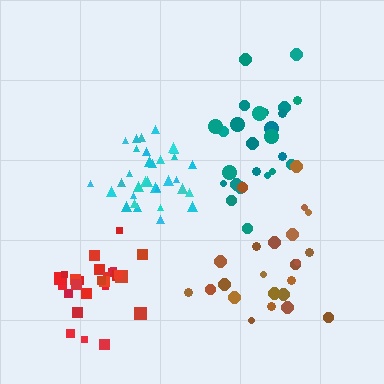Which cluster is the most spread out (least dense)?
Brown.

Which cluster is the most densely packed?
Cyan.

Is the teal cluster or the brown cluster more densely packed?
Teal.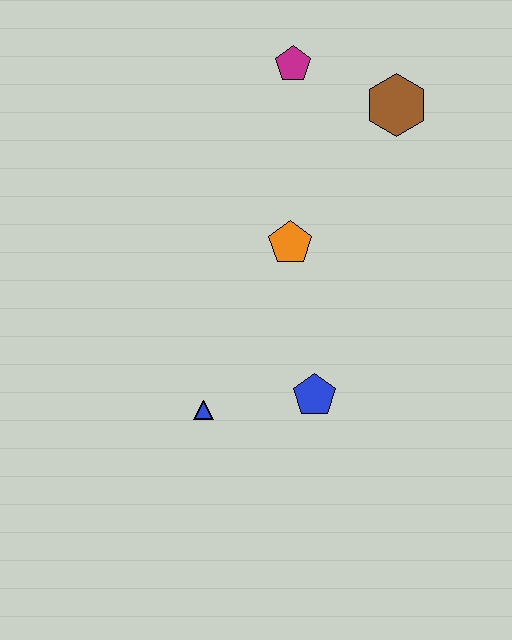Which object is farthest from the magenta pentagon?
The blue triangle is farthest from the magenta pentagon.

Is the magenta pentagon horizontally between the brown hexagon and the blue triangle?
Yes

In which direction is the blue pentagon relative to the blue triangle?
The blue pentagon is to the right of the blue triangle.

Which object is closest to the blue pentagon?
The blue triangle is closest to the blue pentagon.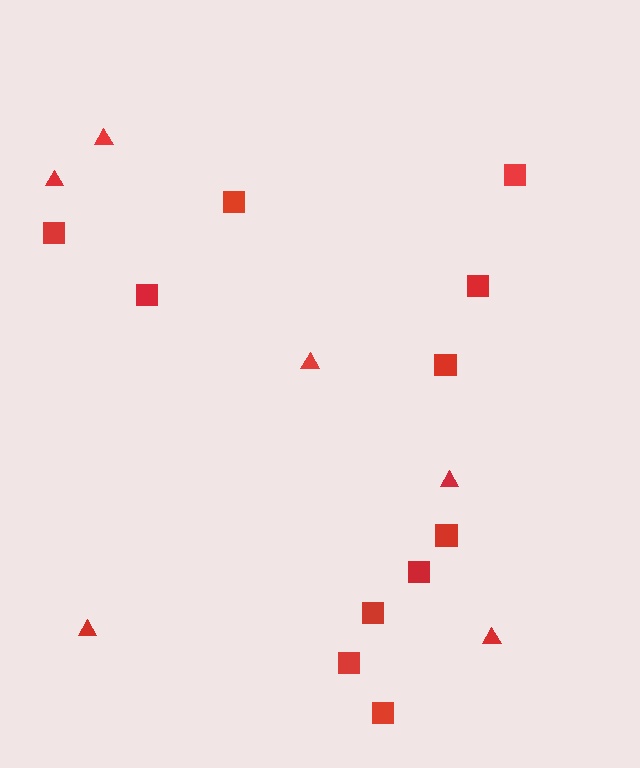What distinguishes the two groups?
There are 2 groups: one group of squares (11) and one group of triangles (6).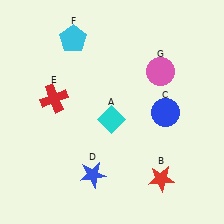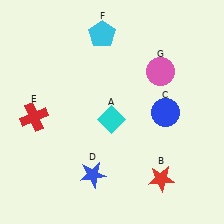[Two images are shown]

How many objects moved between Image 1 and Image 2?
2 objects moved between the two images.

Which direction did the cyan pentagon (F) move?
The cyan pentagon (F) moved right.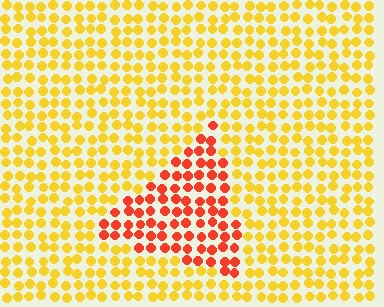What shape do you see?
I see a triangle.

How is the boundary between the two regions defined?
The boundary is defined purely by a slight shift in hue (about 45 degrees). Spacing, size, and orientation are identical on both sides.